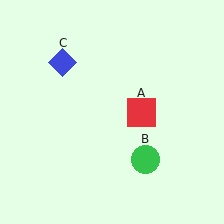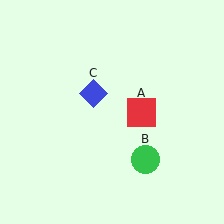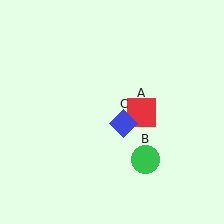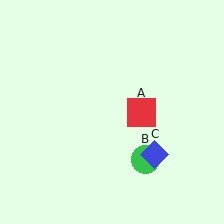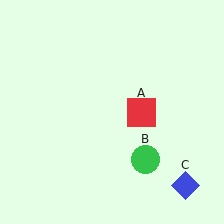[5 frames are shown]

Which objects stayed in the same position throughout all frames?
Red square (object A) and green circle (object B) remained stationary.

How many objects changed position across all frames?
1 object changed position: blue diamond (object C).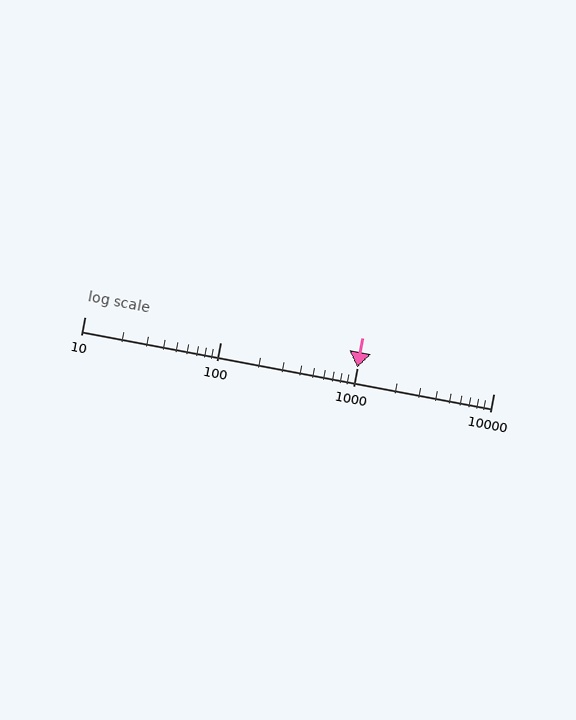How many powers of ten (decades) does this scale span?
The scale spans 3 decades, from 10 to 10000.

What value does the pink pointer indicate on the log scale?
The pointer indicates approximately 1000.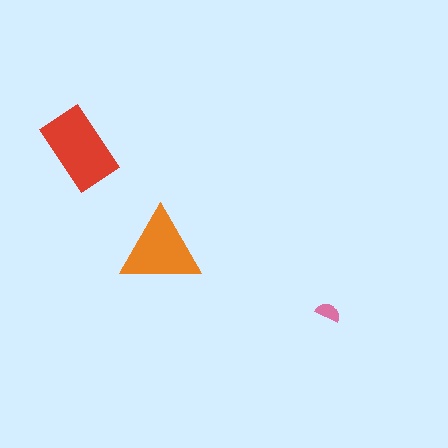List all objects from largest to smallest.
The red rectangle, the orange triangle, the pink semicircle.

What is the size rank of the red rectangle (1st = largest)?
1st.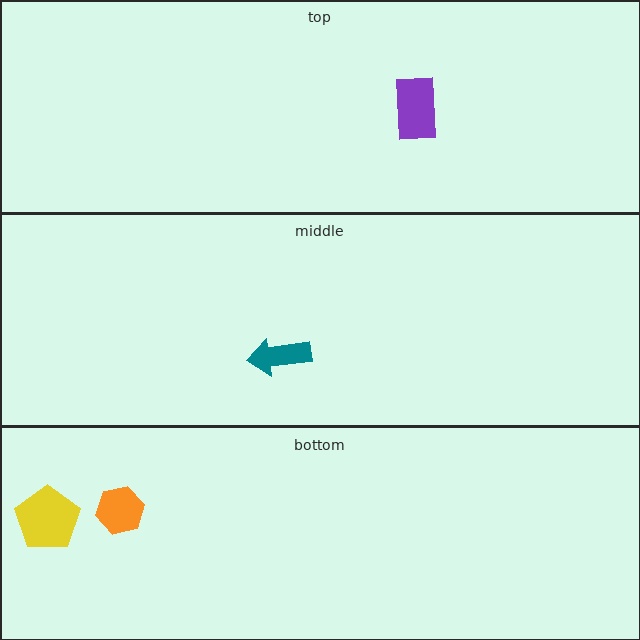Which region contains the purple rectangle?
The top region.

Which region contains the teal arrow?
The middle region.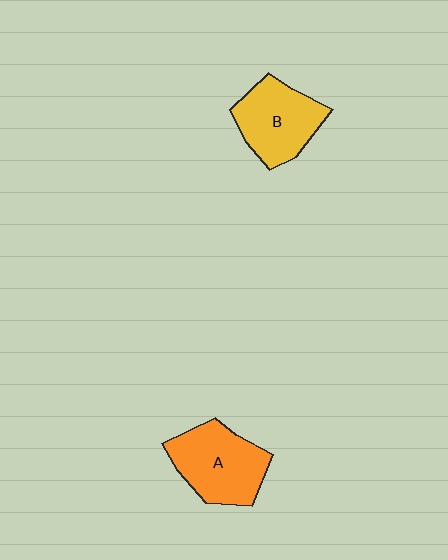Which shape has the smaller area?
Shape B (yellow).